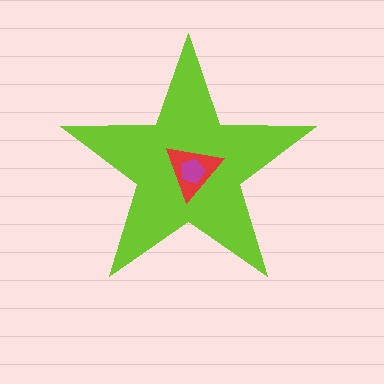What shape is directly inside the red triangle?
The magenta pentagon.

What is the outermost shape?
The lime star.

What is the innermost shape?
The magenta pentagon.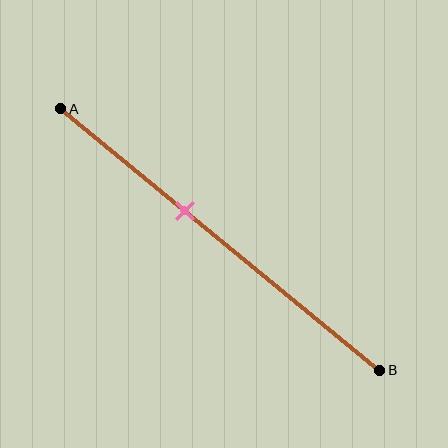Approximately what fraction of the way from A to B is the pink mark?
The pink mark is approximately 40% of the way from A to B.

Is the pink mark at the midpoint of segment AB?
No, the mark is at about 40% from A, not at the 50% midpoint.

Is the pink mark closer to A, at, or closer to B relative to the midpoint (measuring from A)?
The pink mark is closer to point A than the midpoint of segment AB.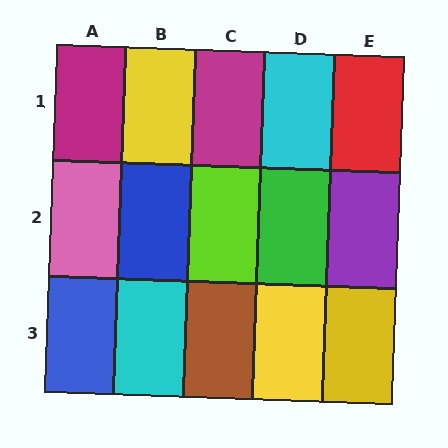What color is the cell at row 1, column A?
Magenta.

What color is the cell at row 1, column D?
Cyan.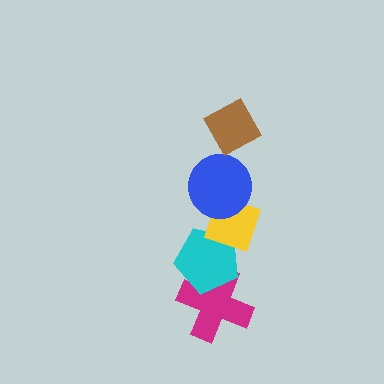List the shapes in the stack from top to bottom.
From top to bottom: the brown diamond, the blue circle, the yellow diamond, the cyan pentagon, the magenta cross.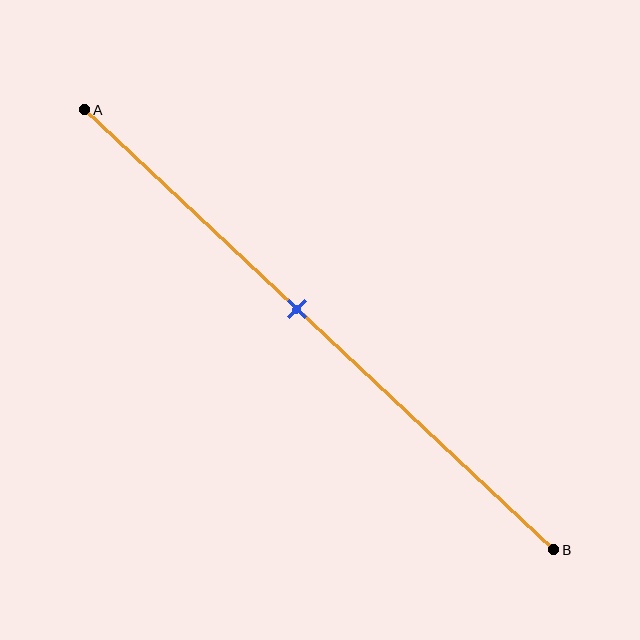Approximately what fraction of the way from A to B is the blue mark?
The blue mark is approximately 45% of the way from A to B.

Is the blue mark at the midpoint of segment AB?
No, the mark is at about 45% from A, not at the 50% midpoint.